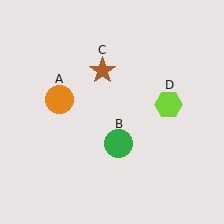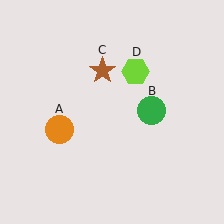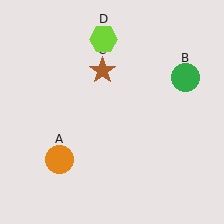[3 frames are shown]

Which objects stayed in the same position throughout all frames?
Brown star (object C) remained stationary.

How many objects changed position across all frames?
3 objects changed position: orange circle (object A), green circle (object B), lime hexagon (object D).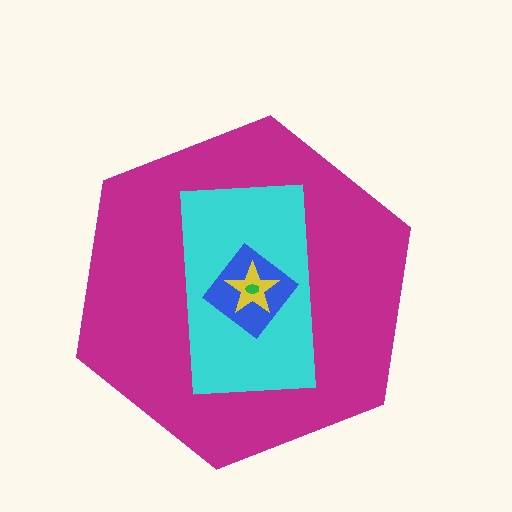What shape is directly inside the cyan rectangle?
The blue diamond.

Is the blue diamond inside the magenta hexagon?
Yes.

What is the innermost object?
The green ellipse.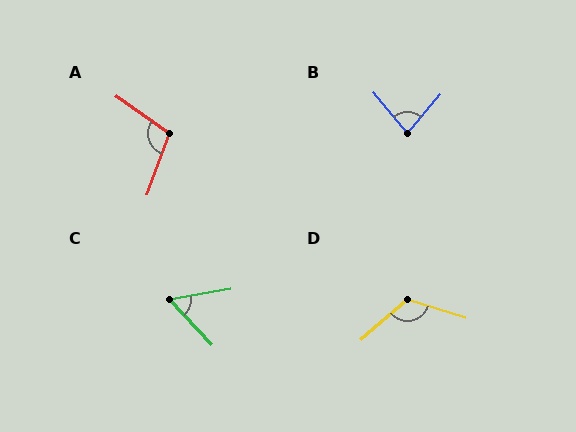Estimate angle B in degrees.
Approximately 80 degrees.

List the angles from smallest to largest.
C (56°), B (80°), A (105°), D (121°).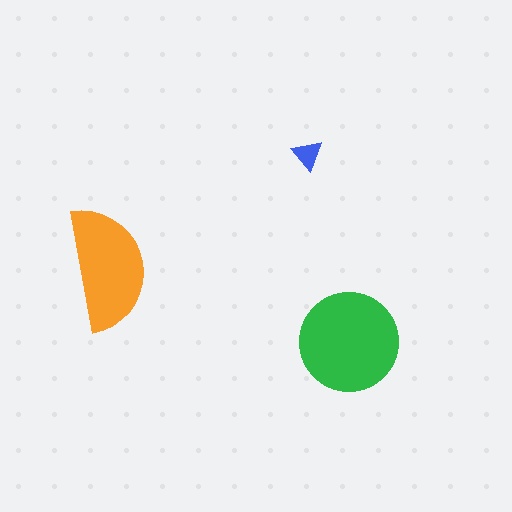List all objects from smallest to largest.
The blue triangle, the orange semicircle, the green circle.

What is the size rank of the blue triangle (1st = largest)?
3rd.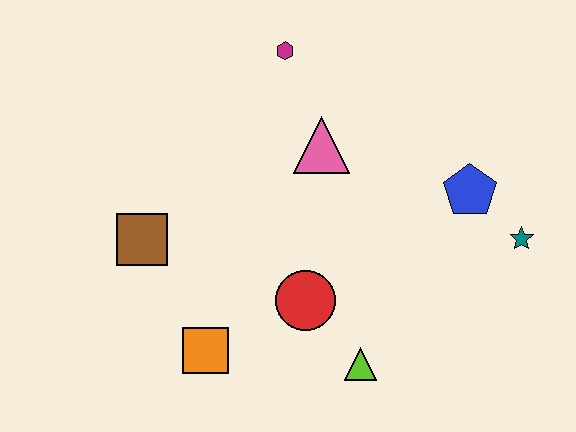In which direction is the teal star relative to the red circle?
The teal star is to the right of the red circle.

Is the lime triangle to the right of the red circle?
Yes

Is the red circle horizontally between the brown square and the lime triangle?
Yes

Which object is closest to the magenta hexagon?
The pink triangle is closest to the magenta hexagon.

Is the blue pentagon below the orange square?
No